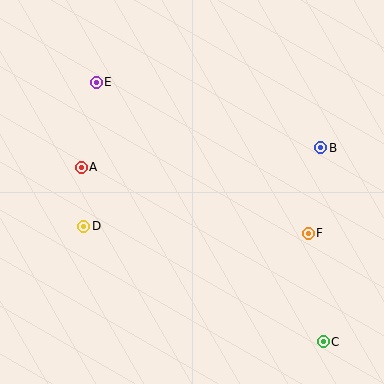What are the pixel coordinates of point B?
Point B is at (321, 148).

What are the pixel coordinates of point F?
Point F is at (308, 233).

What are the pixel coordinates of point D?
Point D is at (84, 226).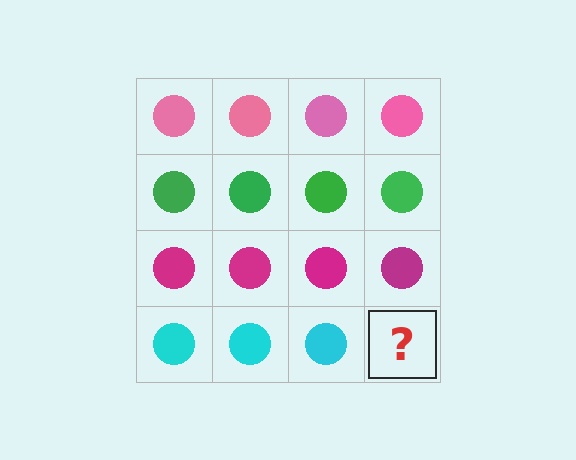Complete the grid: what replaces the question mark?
The question mark should be replaced with a cyan circle.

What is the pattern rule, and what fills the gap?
The rule is that each row has a consistent color. The gap should be filled with a cyan circle.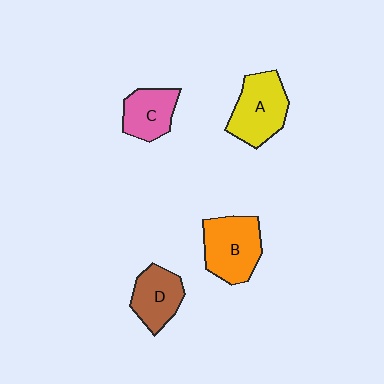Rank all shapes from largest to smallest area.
From largest to smallest: B (orange), A (yellow), D (brown), C (pink).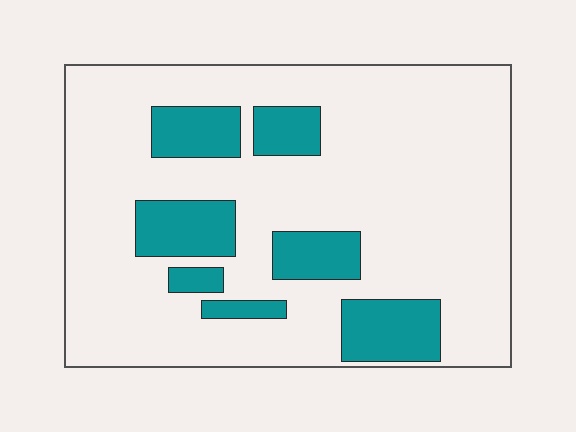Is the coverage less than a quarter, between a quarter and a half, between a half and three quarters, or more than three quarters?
Less than a quarter.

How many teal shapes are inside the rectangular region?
7.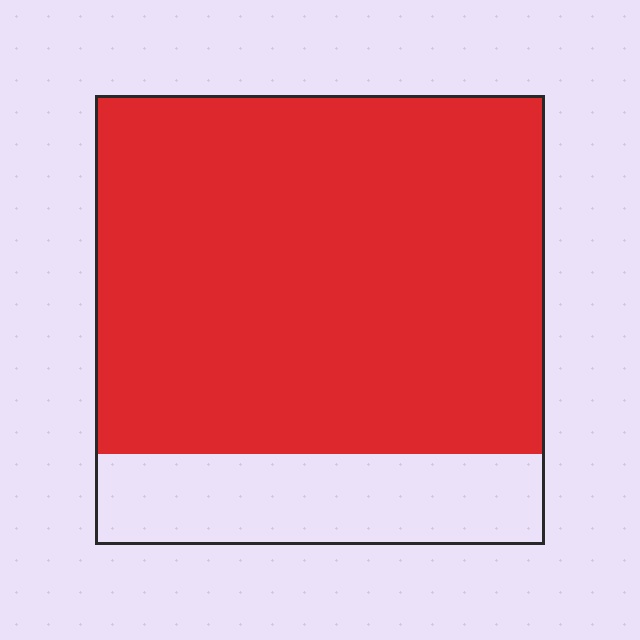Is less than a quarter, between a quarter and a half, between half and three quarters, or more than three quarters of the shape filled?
More than three quarters.